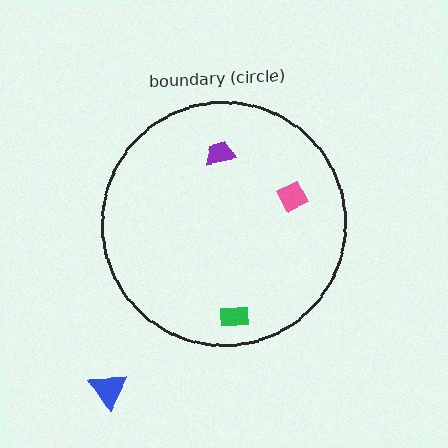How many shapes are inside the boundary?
3 inside, 1 outside.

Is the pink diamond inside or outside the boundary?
Inside.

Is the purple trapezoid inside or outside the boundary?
Inside.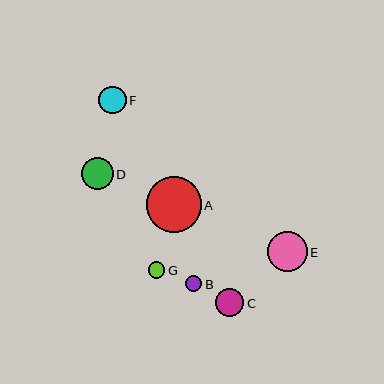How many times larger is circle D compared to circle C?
Circle D is approximately 1.1 times the size of circle C.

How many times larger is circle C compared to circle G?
Circle C is approximately 1.7 times the size of circle G.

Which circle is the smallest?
Circle B is the smallest with a size of approximately 16 pixels.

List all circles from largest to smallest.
From largest to smallest: A, E, D, C, F, G, B.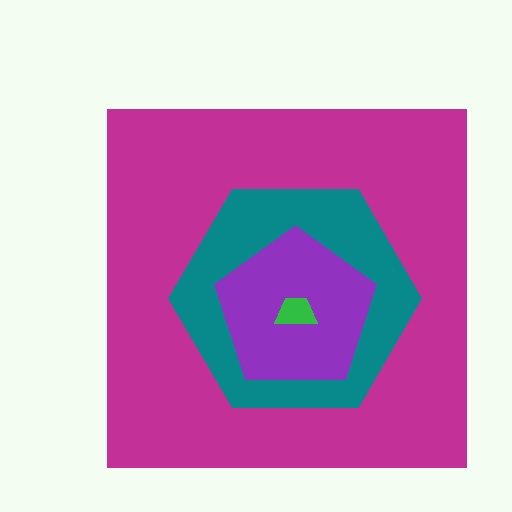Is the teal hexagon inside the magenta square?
Yes.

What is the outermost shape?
The magenta square.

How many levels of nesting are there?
4.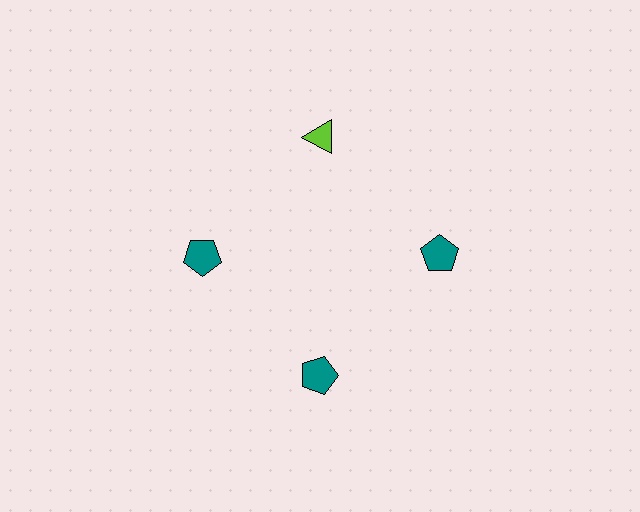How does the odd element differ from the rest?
It differs in both color (lime instead of teal) and shape (triangle instead of pentagon).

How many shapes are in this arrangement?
There are 4 shapes arranged in a ring pattern.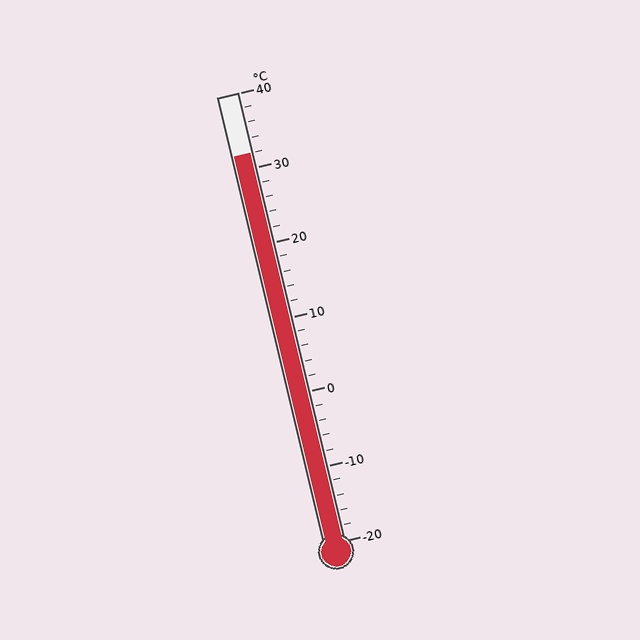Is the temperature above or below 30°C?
The temperature is above 30°C.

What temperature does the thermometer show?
The thermometer shows approximately 32°C.